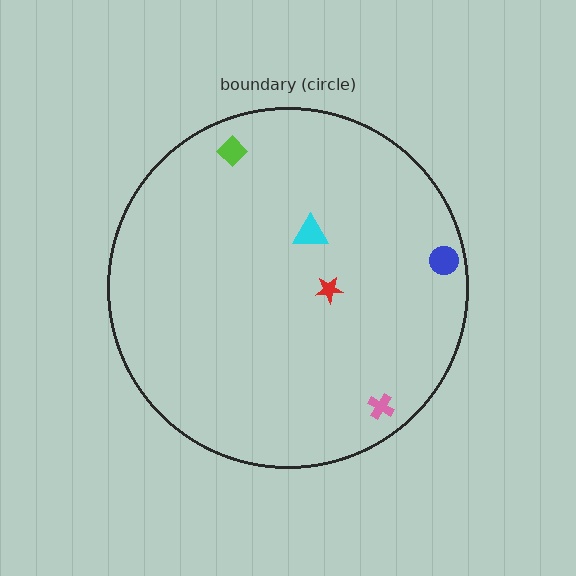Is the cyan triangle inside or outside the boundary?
Inside.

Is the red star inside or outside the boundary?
Inside.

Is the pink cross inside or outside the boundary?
Inside.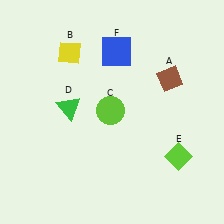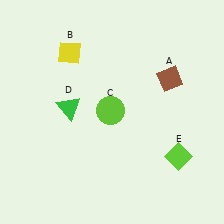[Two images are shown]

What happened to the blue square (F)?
The blue square (F) was removed in Image 2. It was in the top-right area of Image 1.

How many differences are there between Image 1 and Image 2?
There is 1 difference between the two images.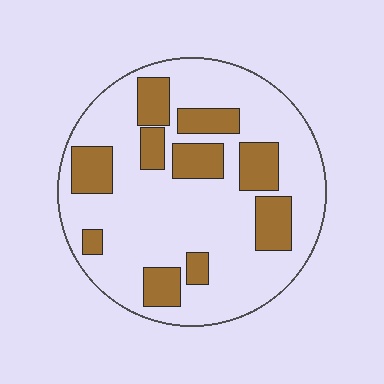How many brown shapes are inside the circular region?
10.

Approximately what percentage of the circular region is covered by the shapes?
Approximately 25%.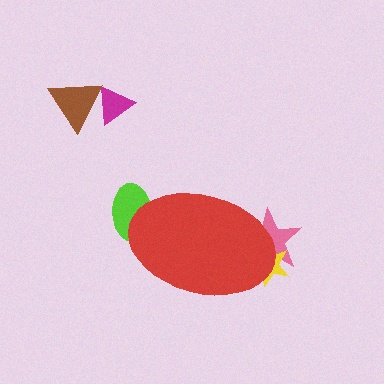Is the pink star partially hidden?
Yes, the pink star is partially hidden behind the red ellipse.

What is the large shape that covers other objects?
A red ellipse.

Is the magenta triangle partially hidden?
No, the magenta triangle is fully visible.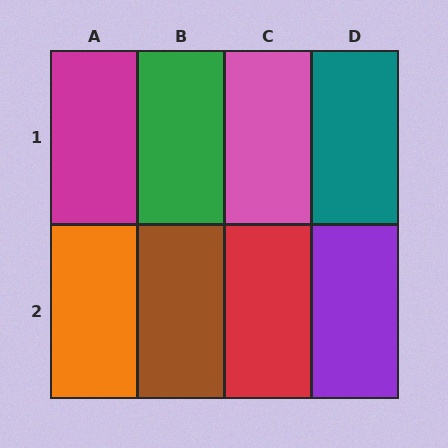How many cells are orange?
1 cell is orange.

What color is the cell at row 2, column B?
Brown.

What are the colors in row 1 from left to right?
Magenta, green, pink, teal.